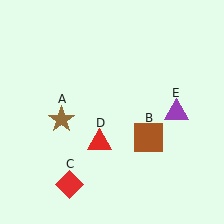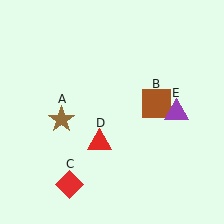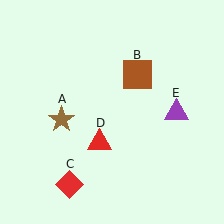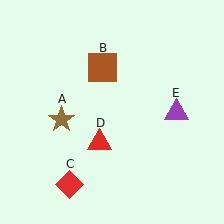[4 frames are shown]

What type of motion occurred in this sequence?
The brown square (object B) rotated counterclockwise around the center of the scene.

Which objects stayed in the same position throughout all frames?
Brown star (object A) and red diamond (object C) and red triangle (object D) and purple triangle (object E) remained stationary.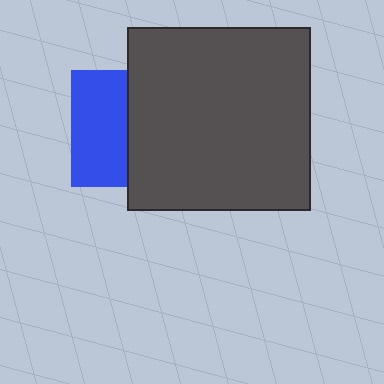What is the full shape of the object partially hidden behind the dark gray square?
The partially hidden object is a blue square.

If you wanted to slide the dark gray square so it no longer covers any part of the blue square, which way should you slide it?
Slide it right — that is the most direct way to separate the two shapes.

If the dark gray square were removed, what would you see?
You would see the complete blue square.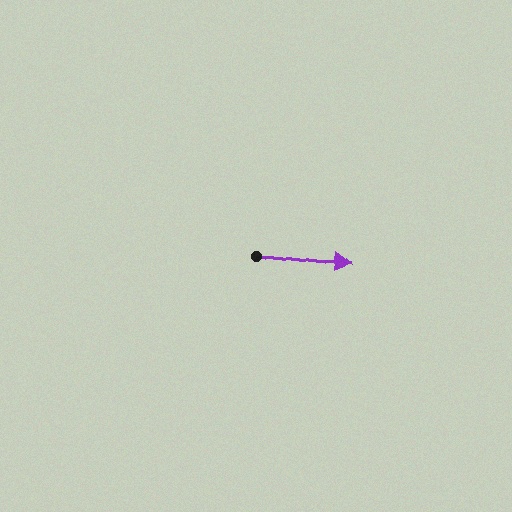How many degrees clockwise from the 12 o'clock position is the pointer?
Approximately 97 degrees.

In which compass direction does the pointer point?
East.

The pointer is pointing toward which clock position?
Roughly 3 o'clock.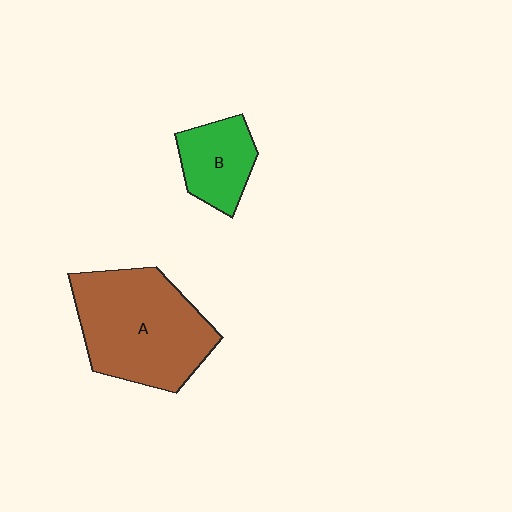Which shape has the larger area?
Shape A (brown).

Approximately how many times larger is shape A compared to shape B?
Approximately 2.3 times.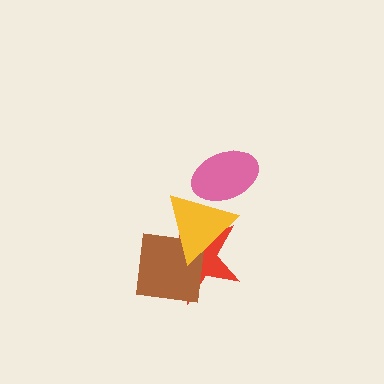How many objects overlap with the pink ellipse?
1 object overlaps with the pink ellipse.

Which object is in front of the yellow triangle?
The pink ellipse is in front of the yellow triangle.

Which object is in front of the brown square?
The yellow triangle is in front of the brown square.